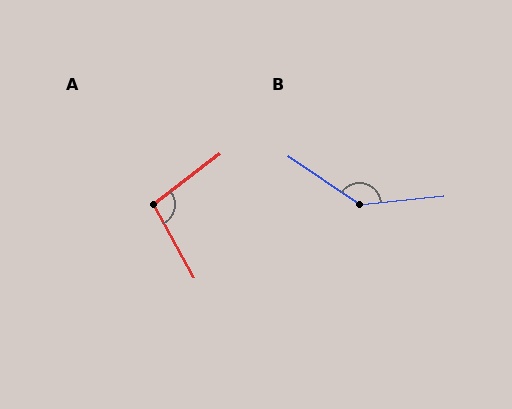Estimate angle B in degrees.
Approximately 139 degrees.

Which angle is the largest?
B, at approximately 139 degrees.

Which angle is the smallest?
A, at approximately 99 degrees.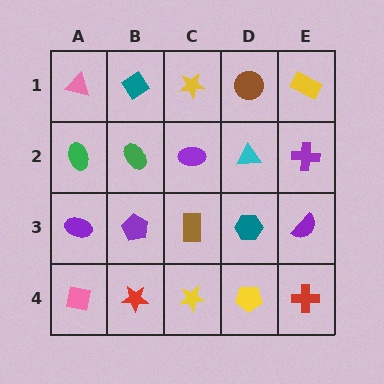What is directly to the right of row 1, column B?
A yellow star.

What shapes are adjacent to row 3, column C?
A purple ellipse (row 2, column C), a yellow star (row 4, column C), a purple pentagon (row 3, column B), a teal hexagon (row 3, column D).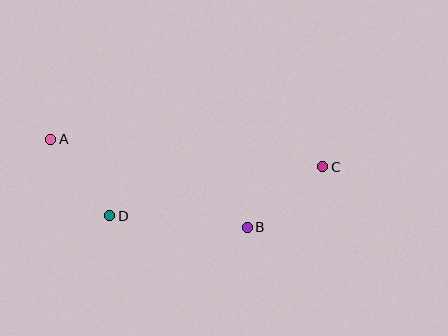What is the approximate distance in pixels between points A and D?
The distance between A and D is approximately 97 pixels.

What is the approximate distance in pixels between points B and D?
The distance between B and D is approximately 138 pixels.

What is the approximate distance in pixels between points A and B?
The distance between A and B is approximately 215 pixels.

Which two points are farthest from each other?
Points A and C are farthest from each other.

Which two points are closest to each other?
Points B and C are closest to each other.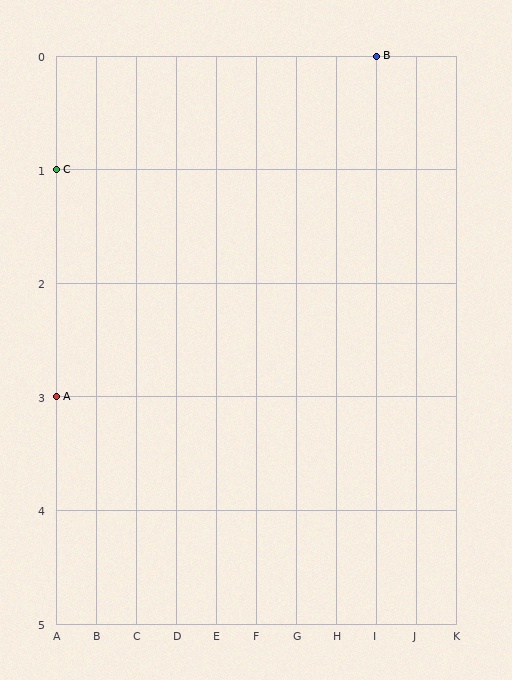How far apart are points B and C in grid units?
Points B and C are 8 columns and 1 row apart (about 8.1 grid units diagonally).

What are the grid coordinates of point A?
Point A is at grid coordinates (A, 3).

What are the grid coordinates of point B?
Point B is at grid coordinates (I, 0).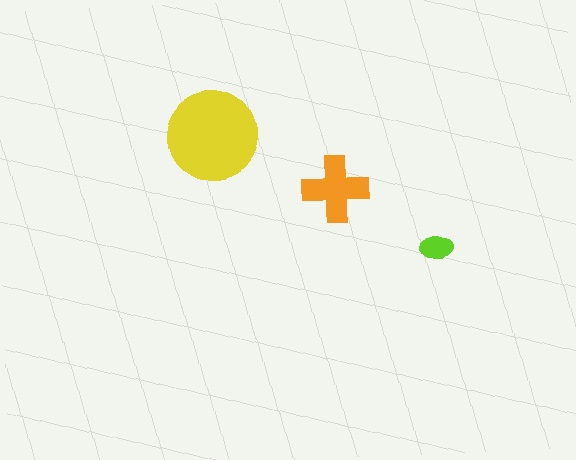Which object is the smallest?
The lime ellipse.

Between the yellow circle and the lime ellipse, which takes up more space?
The yellow circle.